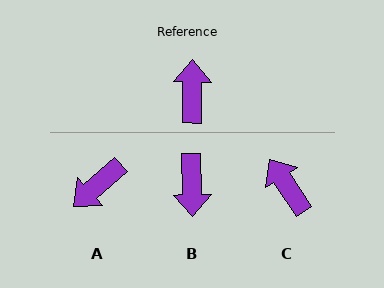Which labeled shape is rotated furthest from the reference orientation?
B, about 178 degrees away.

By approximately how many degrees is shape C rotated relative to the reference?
Approximately 34 degrees counter-clockwise.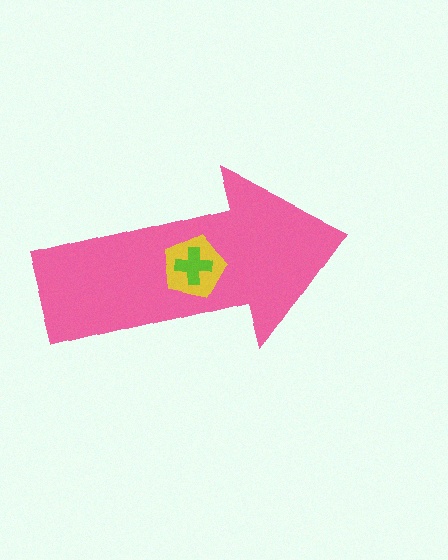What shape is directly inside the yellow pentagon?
The lime cross.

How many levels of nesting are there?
3.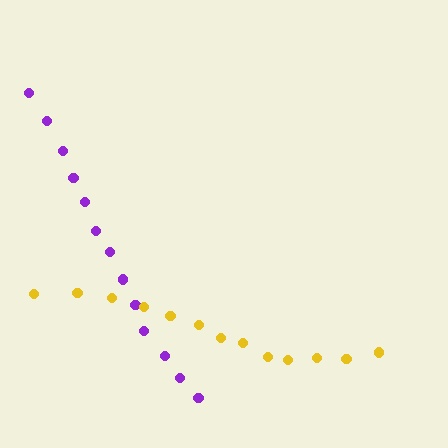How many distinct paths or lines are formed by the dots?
There are 2 distinct paths.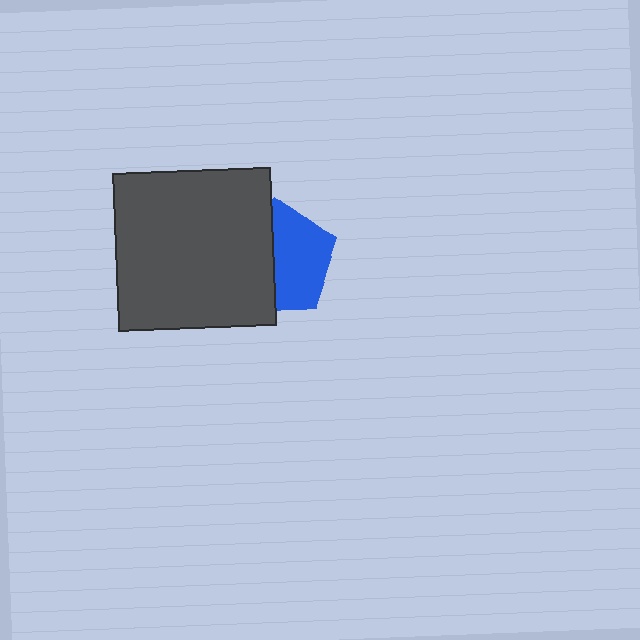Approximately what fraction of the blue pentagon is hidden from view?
Roughly 47% of the blue pentagon is hidden behind the dark gray square.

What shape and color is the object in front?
The object in front is a dark gray square.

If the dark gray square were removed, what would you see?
You would see the complete blue pentagon.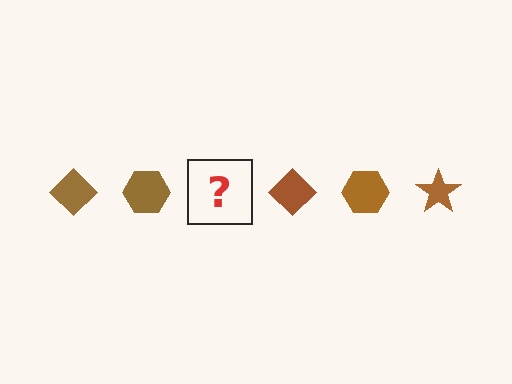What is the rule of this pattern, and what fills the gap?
The rule is that the pattern cycles through diamond, hexagon, star shapes in brown. The gap should be filled with a brown star.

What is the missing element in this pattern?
The missing element is a brown star.